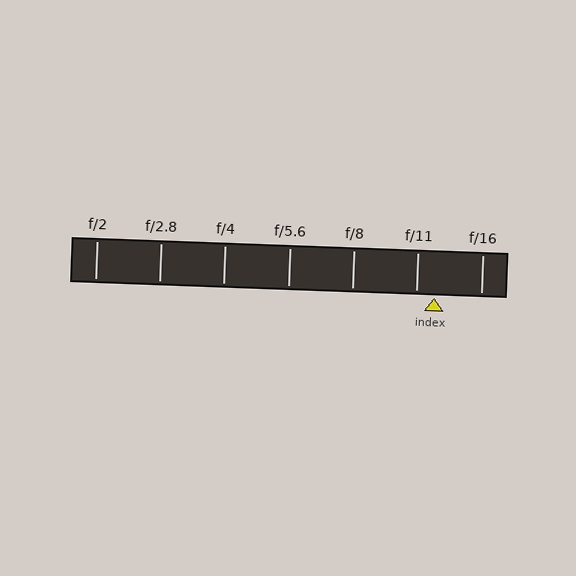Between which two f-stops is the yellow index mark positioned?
The index mark is between f/11 and f/16.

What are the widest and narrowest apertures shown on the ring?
The widest aperture shown is f/2 and the narrowest is f/16.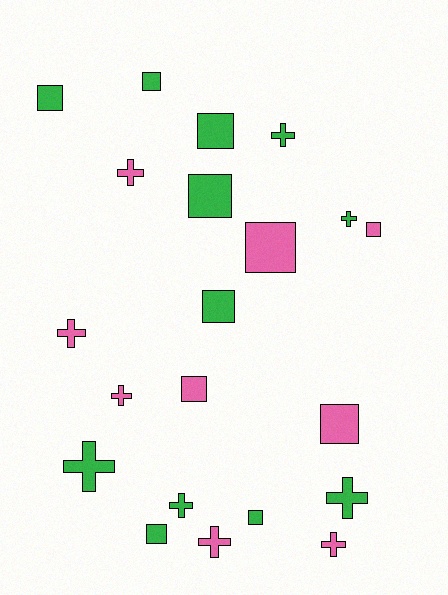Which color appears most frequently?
Green, with 12 objects.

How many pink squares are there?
There are 4 pink squares.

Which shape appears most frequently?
Square, with 11 objects.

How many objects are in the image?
There are 21 objects.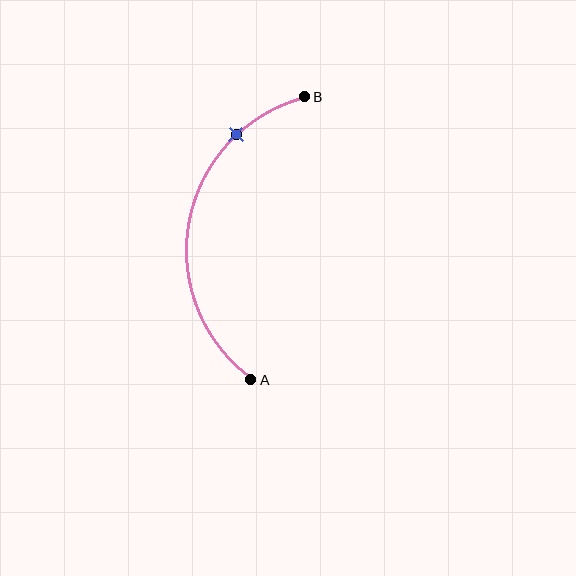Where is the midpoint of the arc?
The arc midpoint is the point on the curve farthest from the straight line joining A and B. It sits to the left of that line.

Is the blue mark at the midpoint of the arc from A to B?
No. The blue mark lies on the arc but is closer to endpoint B. The arc midpoint would be at the point on the curve equidistant along the arc from both A and B.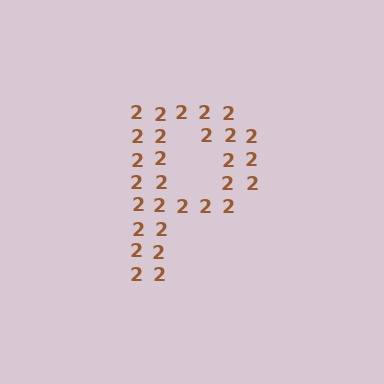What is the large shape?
The large shape is the letter P.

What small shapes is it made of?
It is made of small digit 2's.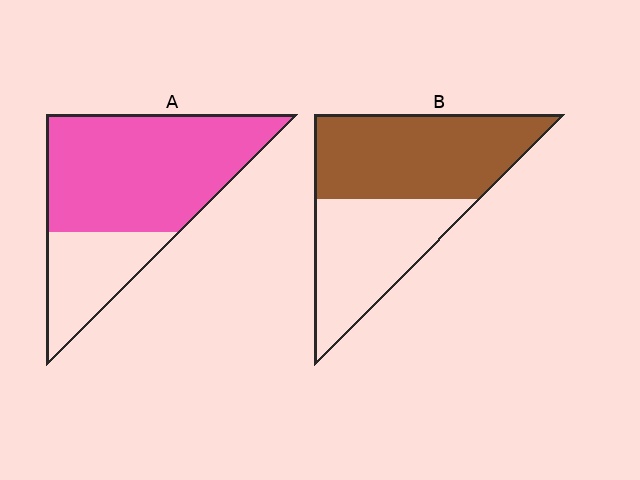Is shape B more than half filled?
Yes.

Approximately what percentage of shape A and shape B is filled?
A is approximately 70% and B is approximately 55%.